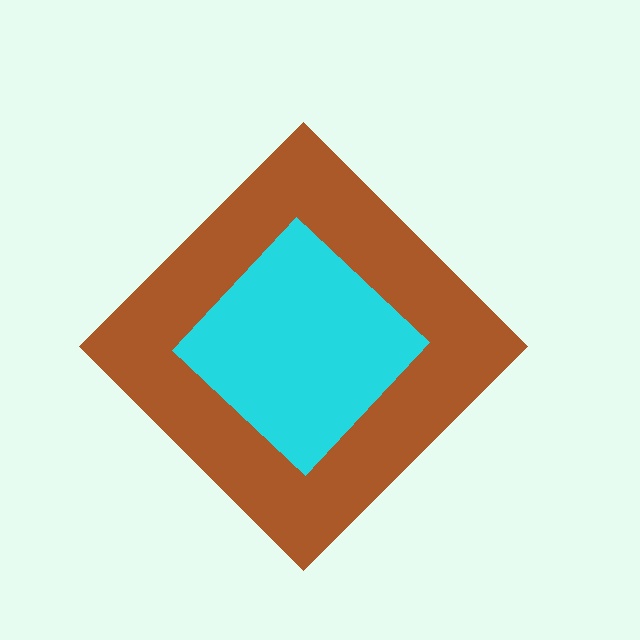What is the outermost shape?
The brown diamond.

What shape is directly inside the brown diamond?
The cyan diamond.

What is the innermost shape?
The cyan diamond.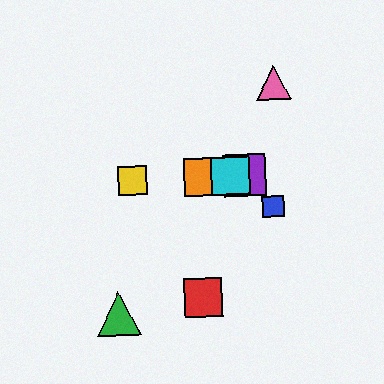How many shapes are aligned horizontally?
4 shapes (the yellow square, the purple square, the orange square, the cyan square) are aligned horizontally.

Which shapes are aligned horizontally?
The yellow square, the purple square, the orange square, the cyan square are aligned horizontally.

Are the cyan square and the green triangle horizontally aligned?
No, the cyan square is at y≈176 and the green triangle is at y≈314.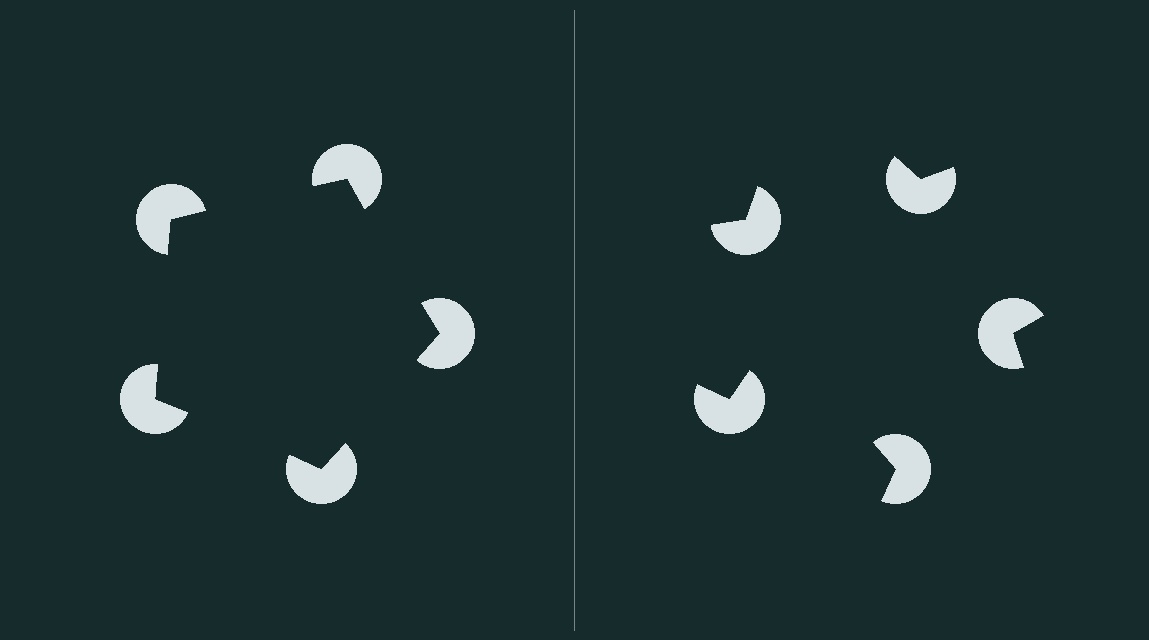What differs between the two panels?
The pac-man discs are positioned identically on both sides; only the wedge orientations differ. On the left they align to a pentagon; on the right they are misaligned.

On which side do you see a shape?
An illusory pentagon appears on the left side. On the right side the wedge cuts are rotated, so no coherent shape forms.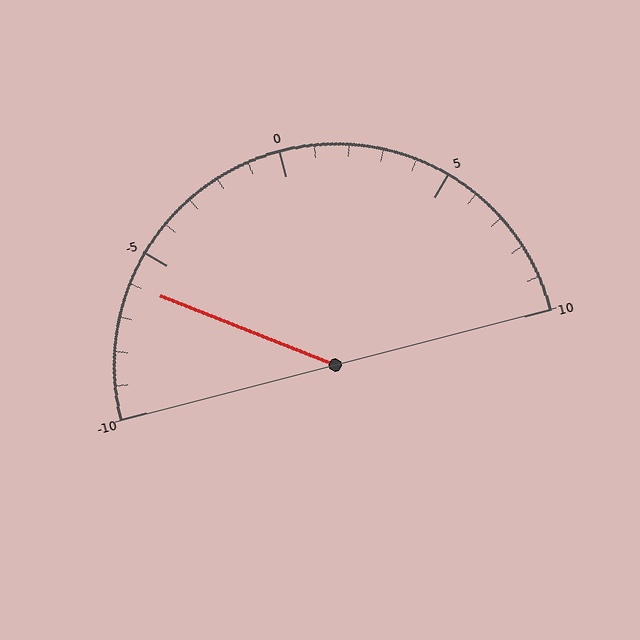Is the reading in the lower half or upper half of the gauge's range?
The reading is in the lower half of the range (-10 to 10).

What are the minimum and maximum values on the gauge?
The gauge ranges from -10 to 10.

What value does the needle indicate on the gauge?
The needle indicates approximately -6.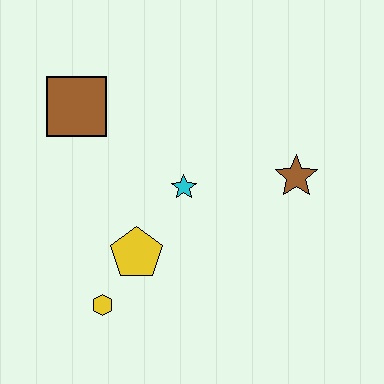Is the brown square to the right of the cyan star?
No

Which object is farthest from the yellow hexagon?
The brown star is farthest from the yellow hexagon.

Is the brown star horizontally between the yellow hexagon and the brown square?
No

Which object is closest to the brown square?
The cyan star is closest to the brown square.